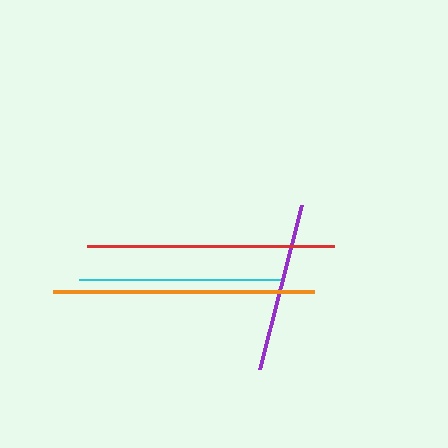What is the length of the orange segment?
The orange segment is approximately 261 pixels long.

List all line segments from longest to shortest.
From longest to shortest: orange, red, cyan, purple.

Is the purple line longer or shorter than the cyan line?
The cyan line is longer than the purple line.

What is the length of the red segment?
The red segment is approximately 246 pixels long.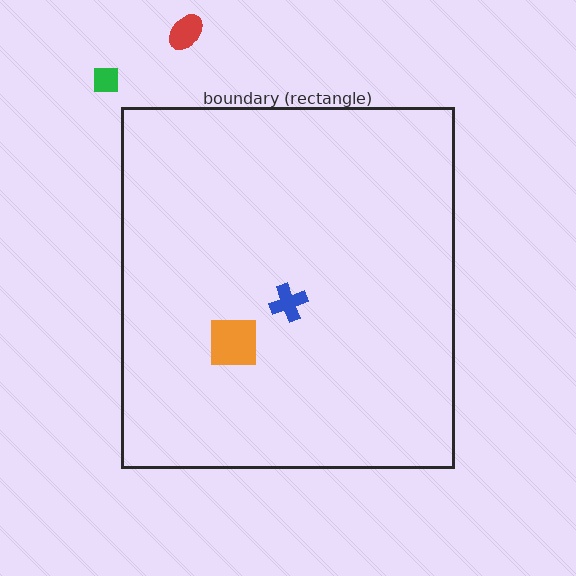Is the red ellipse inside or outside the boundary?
Outside.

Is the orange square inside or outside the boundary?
Inside.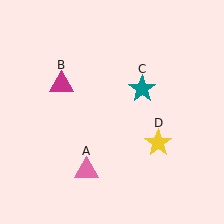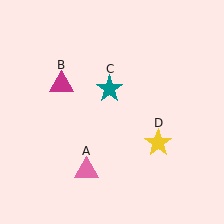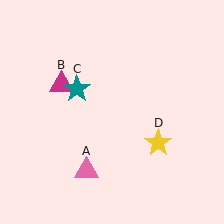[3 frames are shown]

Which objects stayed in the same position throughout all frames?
Pink triangle (object A) and magenta triangle (object B) and yellow star (object D) remained stationary.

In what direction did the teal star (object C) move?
The teal star (object C) moved left.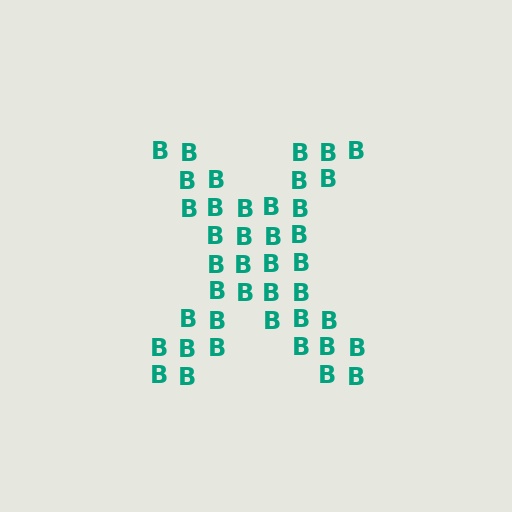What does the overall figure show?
The overall figure shows the letter X.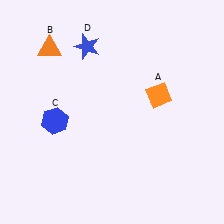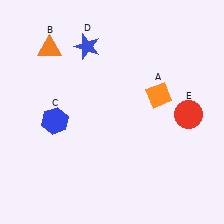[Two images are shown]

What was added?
A red circle (E) was added in Image 2.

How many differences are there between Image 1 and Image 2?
There is 1 difference between the two images.